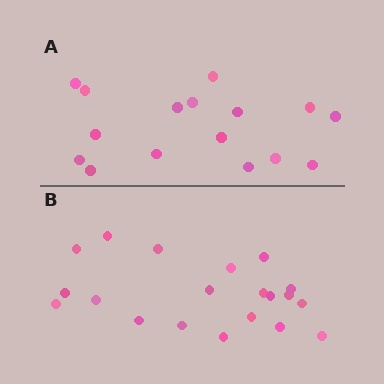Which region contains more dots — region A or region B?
Region B (the bottom region) has more dots.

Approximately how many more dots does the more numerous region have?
Region B has about 4 more dots than region A.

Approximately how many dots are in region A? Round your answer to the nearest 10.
About 20 dots. (The exact count is 16, which rounds to 20.)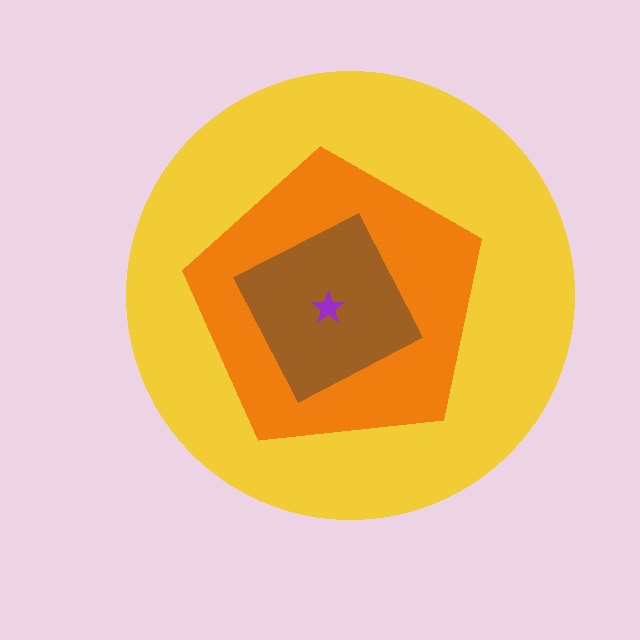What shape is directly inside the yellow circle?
The orange pentagon.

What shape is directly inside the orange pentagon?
The brown square.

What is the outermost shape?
The yellow circle.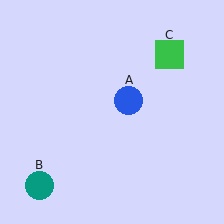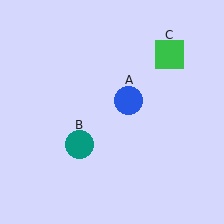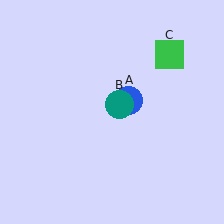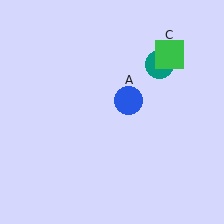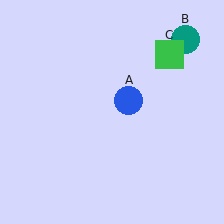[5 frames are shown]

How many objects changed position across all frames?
1 object changed position: teal circle (object B).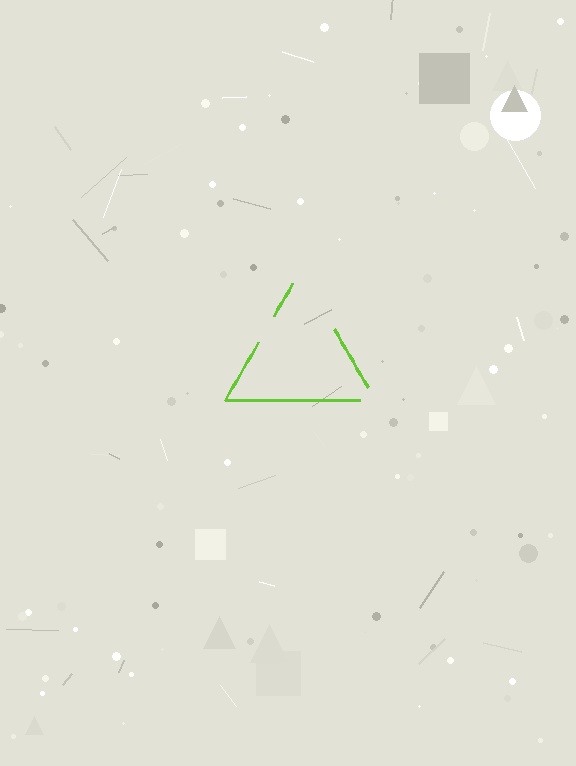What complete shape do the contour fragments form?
The contour fragments form a triangle.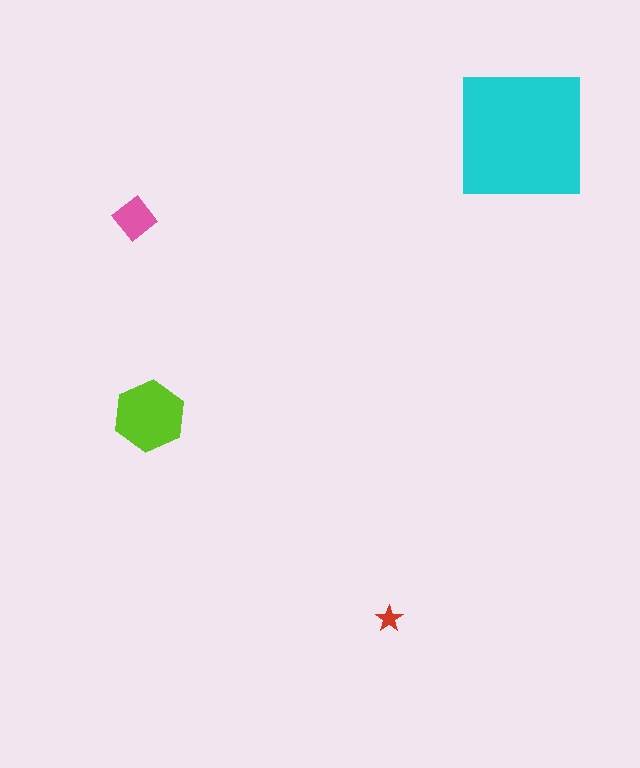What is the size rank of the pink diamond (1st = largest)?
3rd.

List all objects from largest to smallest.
The cyan square, the lime hexagon, the pink diamond, the red star.